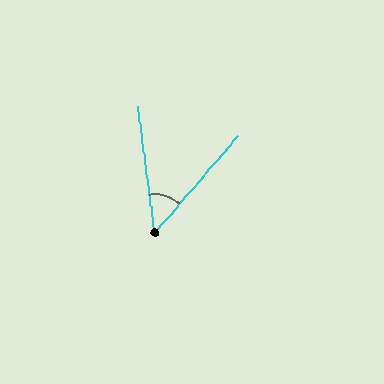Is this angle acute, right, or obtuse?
It is acute.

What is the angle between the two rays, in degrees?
Approximately 48 degrees.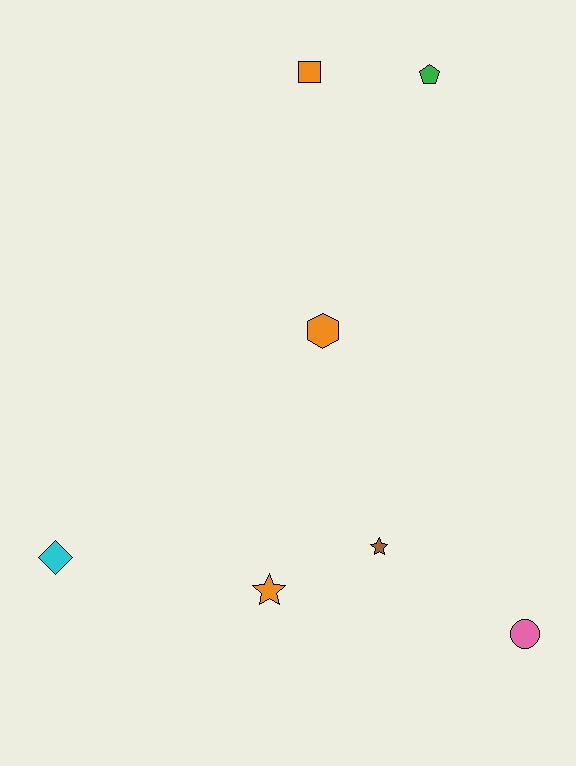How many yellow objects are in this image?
There are no yellow objects.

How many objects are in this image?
There are 7 objects.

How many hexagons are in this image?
There is 1 hexagon.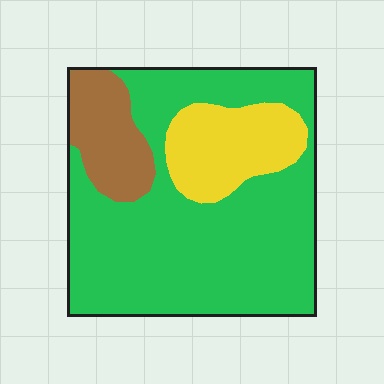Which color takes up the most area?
Green, at roughly 70%.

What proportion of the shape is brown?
Brown takes up about one eighth (1/8) of the shape.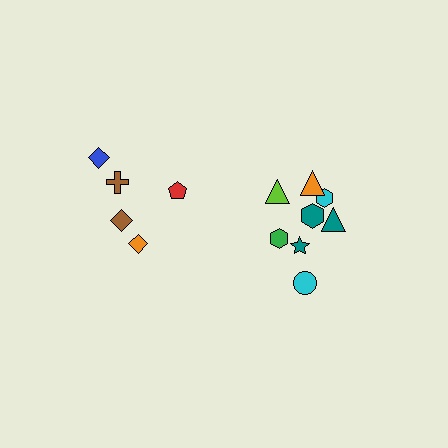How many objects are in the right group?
There are 8 objects.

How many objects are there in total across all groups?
There are 13 objects.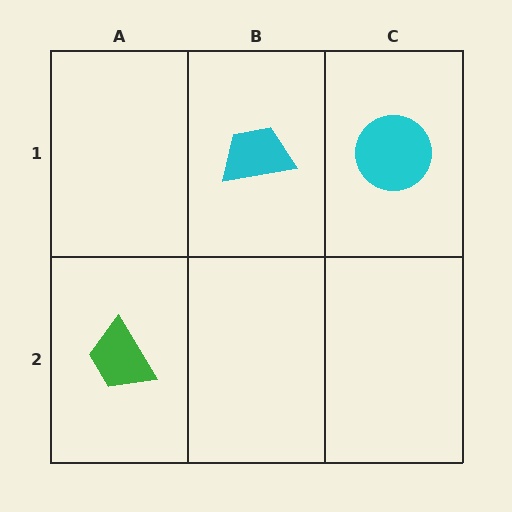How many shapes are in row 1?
2 shapes.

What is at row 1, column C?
A cyan circle.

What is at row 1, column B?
A cyan trapezoid.